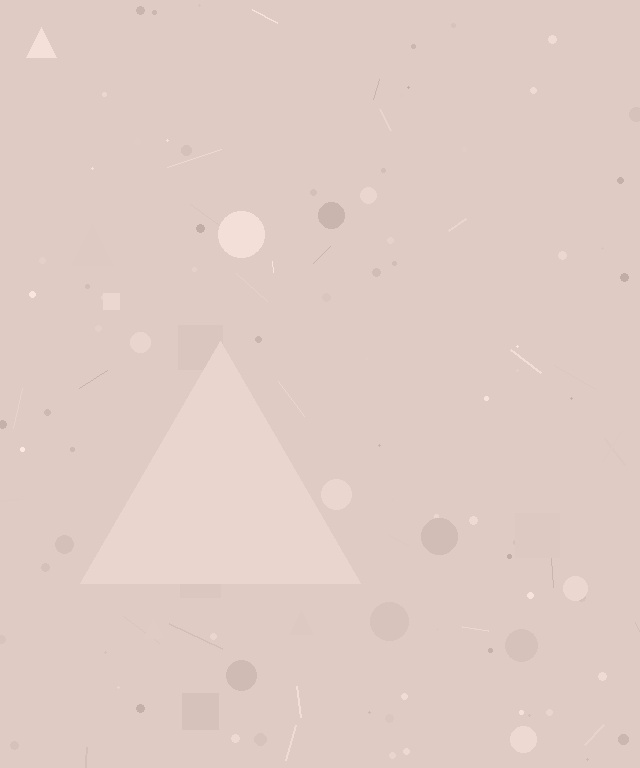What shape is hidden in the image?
A triangle is hidden in the image.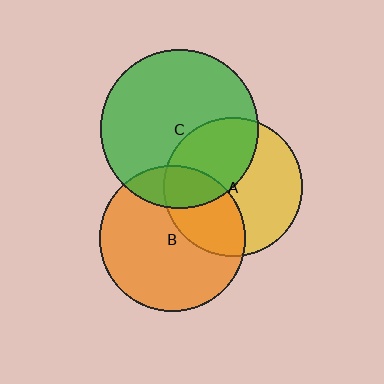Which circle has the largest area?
Circle C (green).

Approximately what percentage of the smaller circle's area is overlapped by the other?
Approximately 40%.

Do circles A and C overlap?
Yes.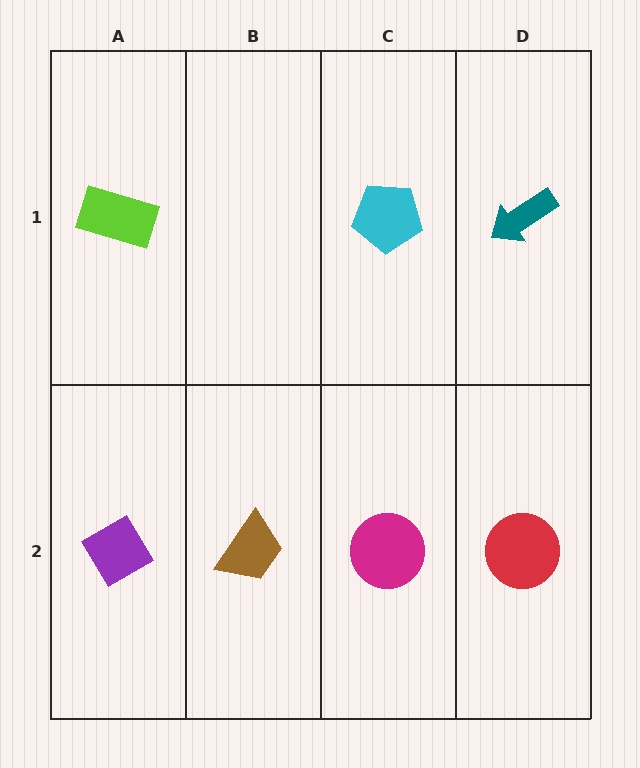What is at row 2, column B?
A brown trapezoid.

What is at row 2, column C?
A magenta circle.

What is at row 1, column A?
A lime rectangle.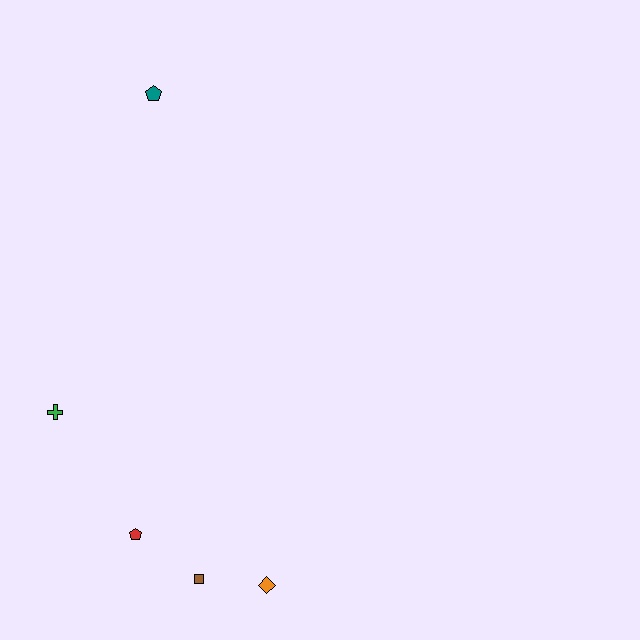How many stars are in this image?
There are no stars.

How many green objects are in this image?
There is 1 green object.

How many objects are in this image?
There are 5 objects.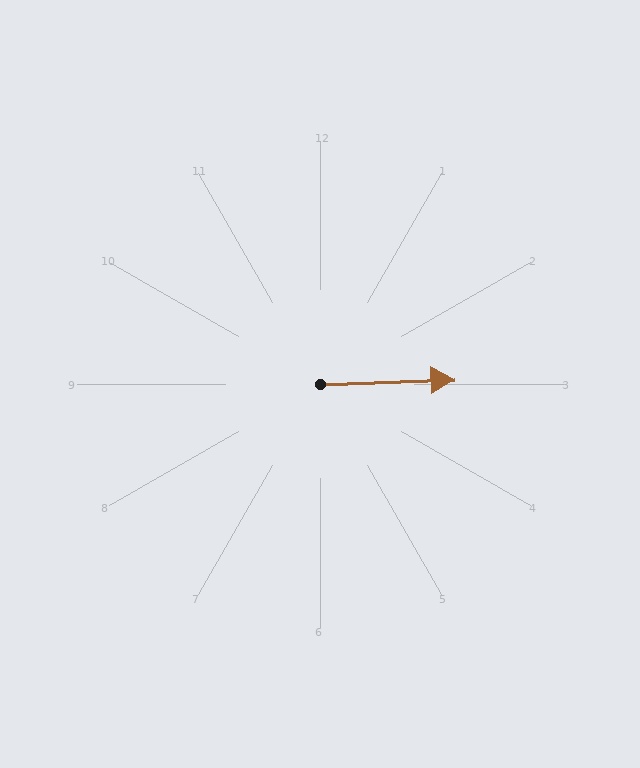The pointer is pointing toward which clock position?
Roughly 3 o'clock.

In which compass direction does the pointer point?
East.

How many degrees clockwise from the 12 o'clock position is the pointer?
Approximately 88 degrees.